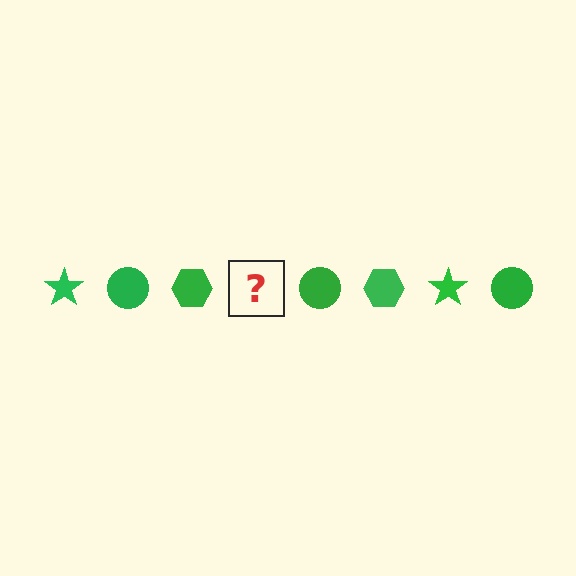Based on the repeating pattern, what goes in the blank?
The blank should be a green star.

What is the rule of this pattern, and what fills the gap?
The rule is that the pattern cycles through star, circle, hexagon shapes in green. The gap should be filled with a green star.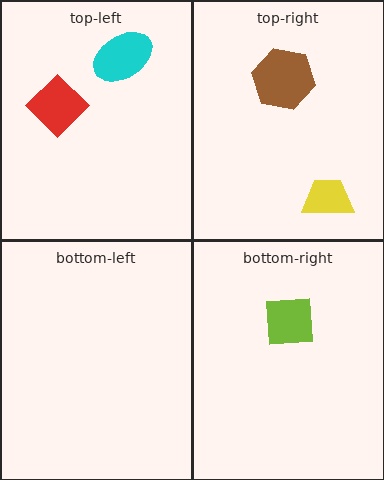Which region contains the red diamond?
The top-left region.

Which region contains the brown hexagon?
The top-right region.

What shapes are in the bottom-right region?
The lime square.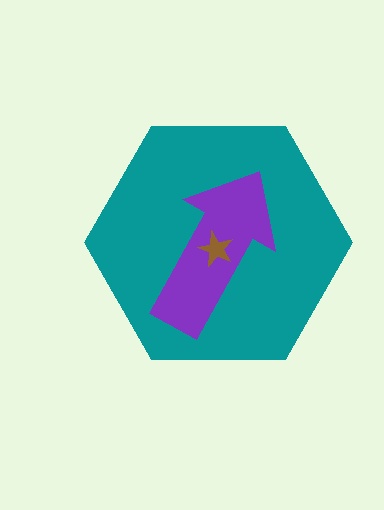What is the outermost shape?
The teal hexagon.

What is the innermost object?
The brown star.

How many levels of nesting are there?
3.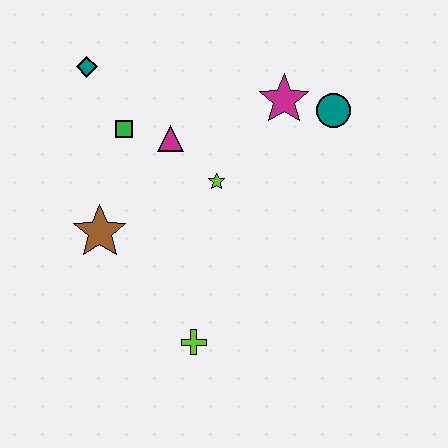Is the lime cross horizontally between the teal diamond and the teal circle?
Yes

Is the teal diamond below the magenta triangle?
No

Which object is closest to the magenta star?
The teal circle is closest to the magenta star.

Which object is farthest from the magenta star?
The lime cross is farthest from the magenta star.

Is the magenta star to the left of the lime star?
No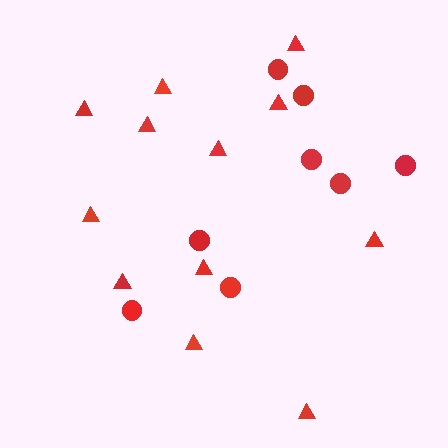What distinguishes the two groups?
There are 2 groups: one group of triangles (12) and one group of circles (8).